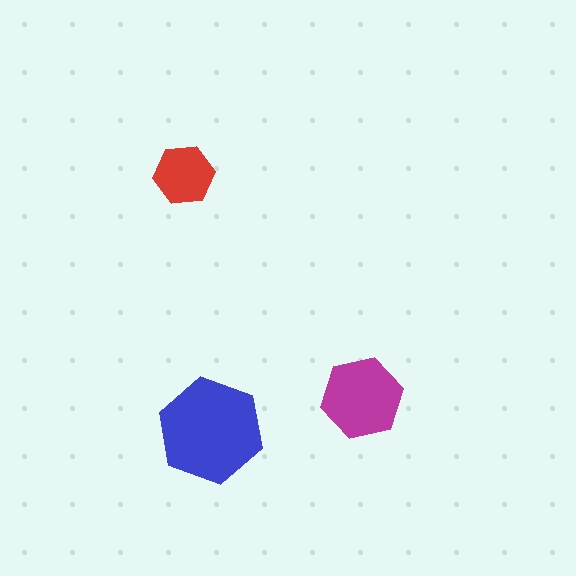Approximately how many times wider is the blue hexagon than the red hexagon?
About 1.5 times wider.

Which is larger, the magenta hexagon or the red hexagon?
The magenta one.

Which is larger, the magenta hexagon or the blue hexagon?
The blue one.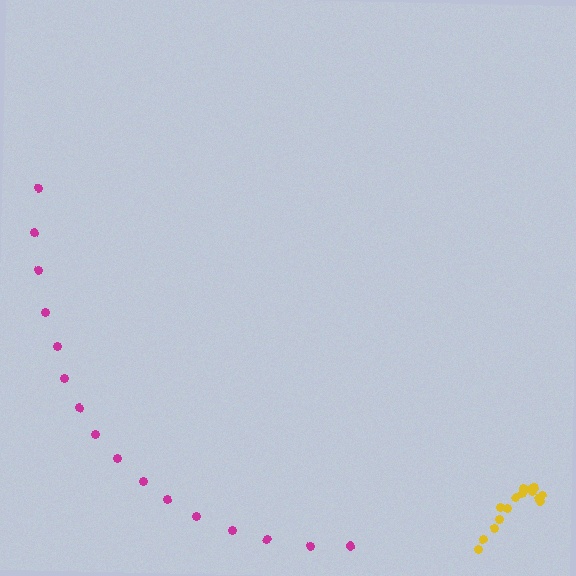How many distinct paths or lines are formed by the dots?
There are 2 distinct paths.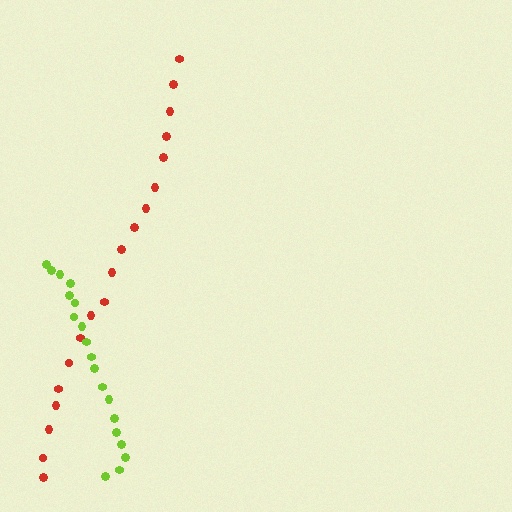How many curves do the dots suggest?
There are 2 distinct paths.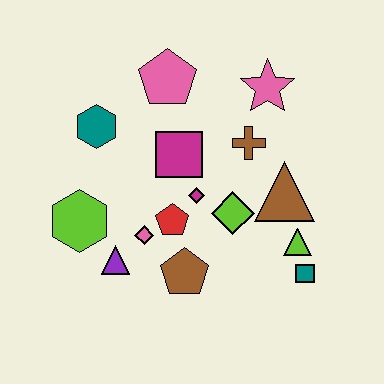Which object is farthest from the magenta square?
The teal square is farthest from the magenta square.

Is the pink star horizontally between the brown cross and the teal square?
Yes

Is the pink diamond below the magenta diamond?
Yes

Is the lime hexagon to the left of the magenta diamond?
Yes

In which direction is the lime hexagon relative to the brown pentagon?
The lime hexagon is to the left of the brown pentagon.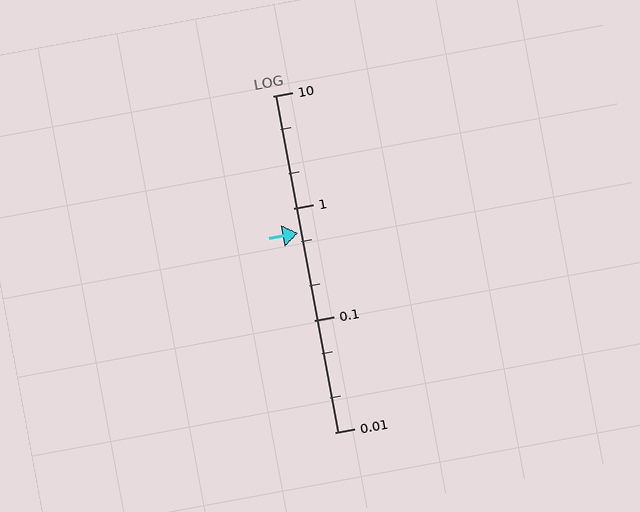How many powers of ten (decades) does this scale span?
The scale spans 3 decades, from 0.01 to 10.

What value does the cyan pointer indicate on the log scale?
The pointer indicates approximately 0.6.